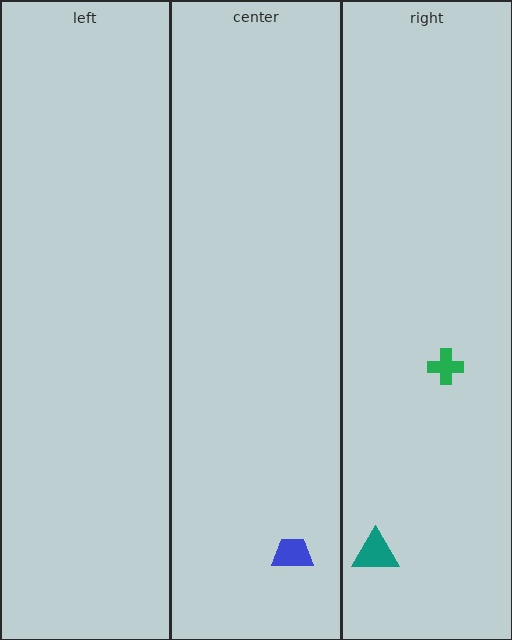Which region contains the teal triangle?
The right region.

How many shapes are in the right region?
2.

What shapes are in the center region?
The blue trapezoid.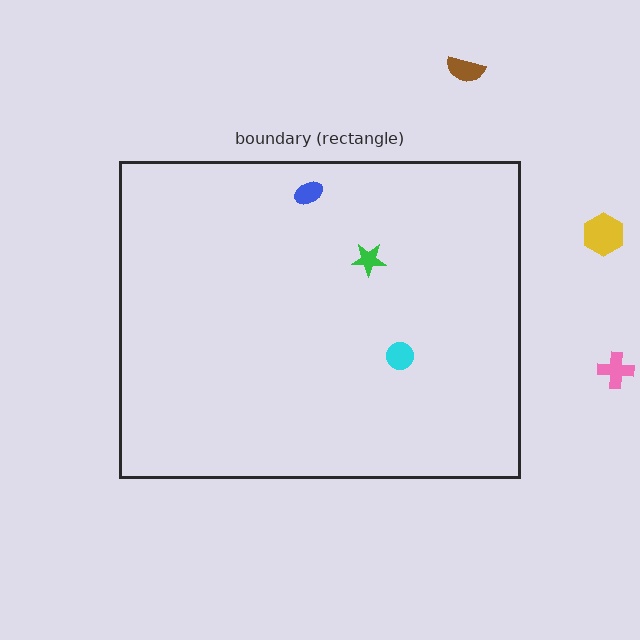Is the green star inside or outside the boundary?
Inside.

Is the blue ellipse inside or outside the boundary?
Inside.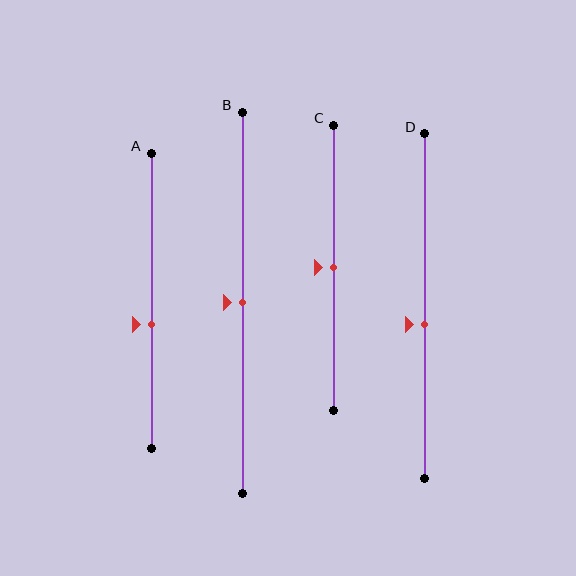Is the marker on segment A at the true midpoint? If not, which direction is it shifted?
No, the marker on segment A is shifted downward by about 8% of the segment length.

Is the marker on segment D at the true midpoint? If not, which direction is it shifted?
No, the marker on segment D is shifted downward by about 5% of the segment length.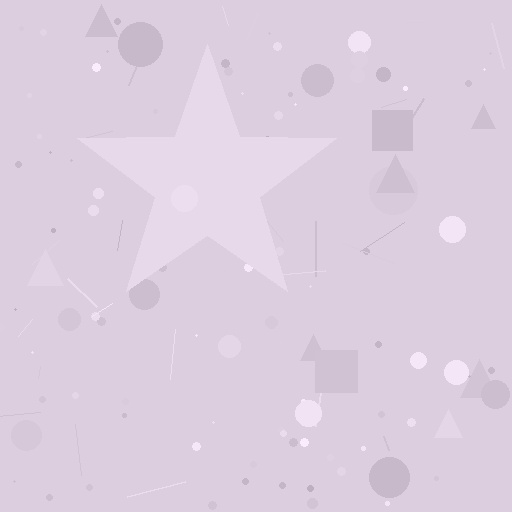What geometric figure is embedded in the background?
A star is embedded in the background.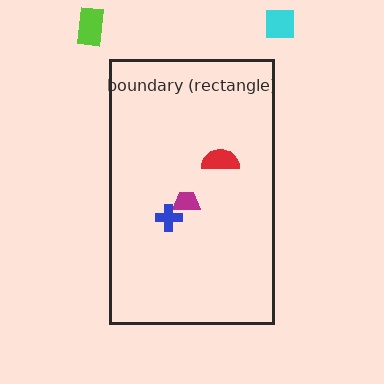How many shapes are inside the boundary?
3 inside, 2 outside.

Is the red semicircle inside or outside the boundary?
Inside.